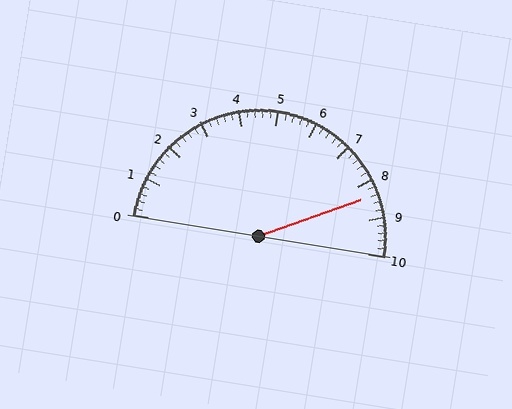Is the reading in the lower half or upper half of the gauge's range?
The reading is in the upper half of the range (0 to 10).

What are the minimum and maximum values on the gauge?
The gauge ranges from 0 to 10.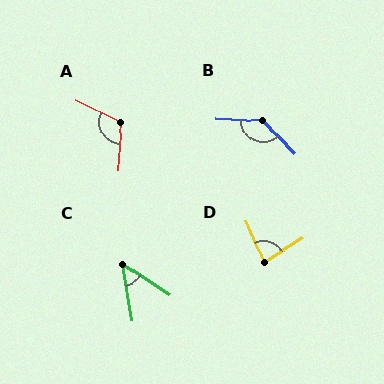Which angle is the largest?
B, at approximately 137 degrees.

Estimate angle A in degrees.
Approximately 111 degrees.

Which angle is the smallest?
C, at approximately 47 degrees.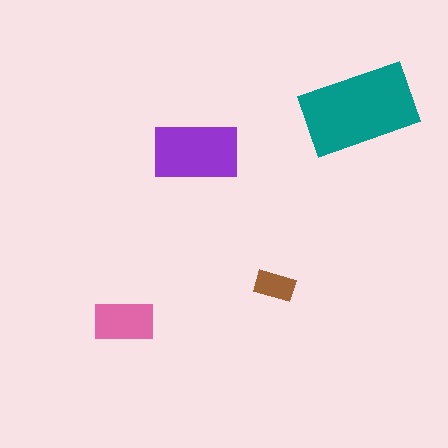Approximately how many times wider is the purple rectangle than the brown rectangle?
About 2 times wider.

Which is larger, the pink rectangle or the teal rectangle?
The teal one.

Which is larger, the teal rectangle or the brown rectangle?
The teal one.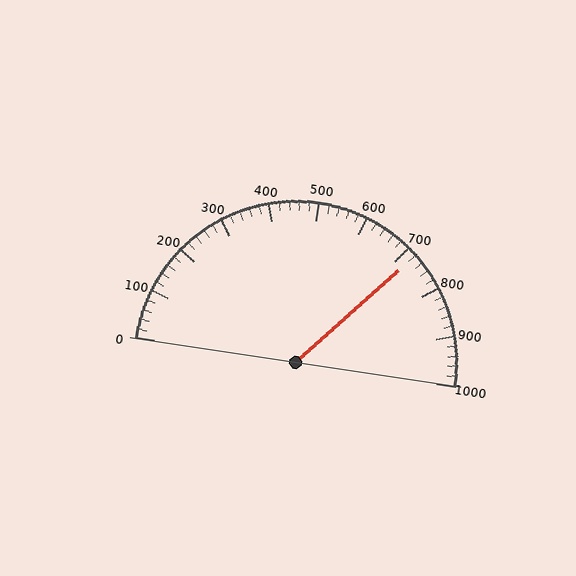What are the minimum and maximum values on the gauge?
The gauge ranges from 0 to 1000.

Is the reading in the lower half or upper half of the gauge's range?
The reading is in the upper half of the range (0 to 1000).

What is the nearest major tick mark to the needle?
The nearest major tick mark is 700.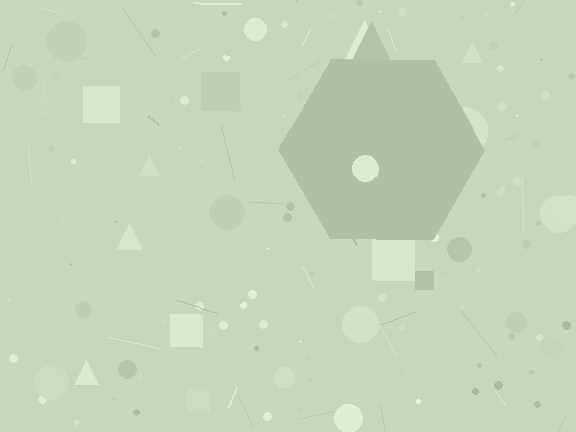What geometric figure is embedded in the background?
A hexagon is embedded in the background.